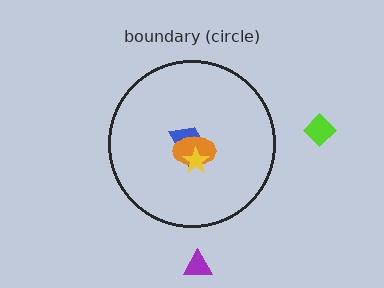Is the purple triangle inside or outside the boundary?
Outside.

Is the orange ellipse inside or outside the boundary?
Inside.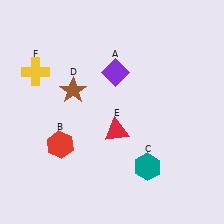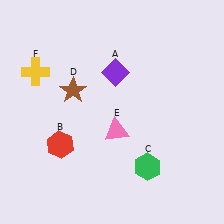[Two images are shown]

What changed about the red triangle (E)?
In Image 1, E is red. In Image 2, it changed to pink.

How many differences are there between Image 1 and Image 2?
There are 2 differences between the two images.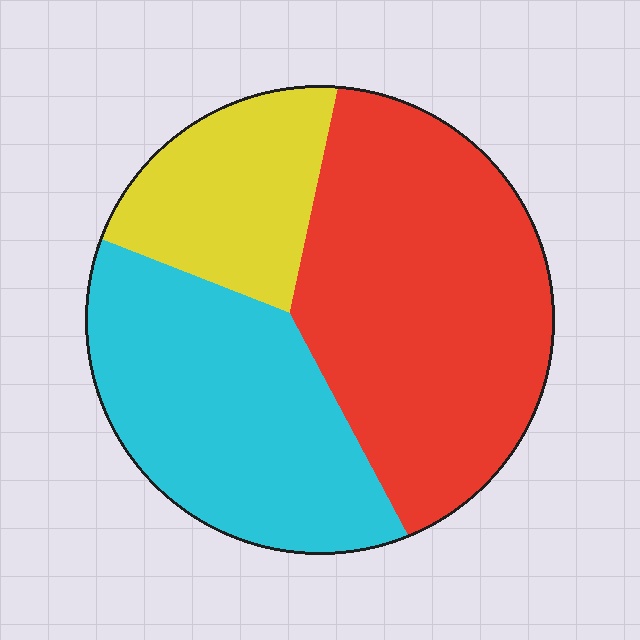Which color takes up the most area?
Red, at roughly 45%.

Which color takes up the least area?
Yellow, at roughly 20%.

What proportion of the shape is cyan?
Cyan takes up about one third (1/3) of the shape.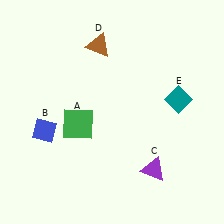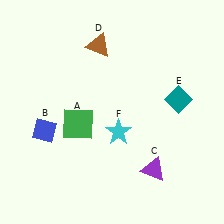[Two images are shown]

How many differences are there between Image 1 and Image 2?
There is 1 difference between the two images.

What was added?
A cyan star (F) was added in Image 2.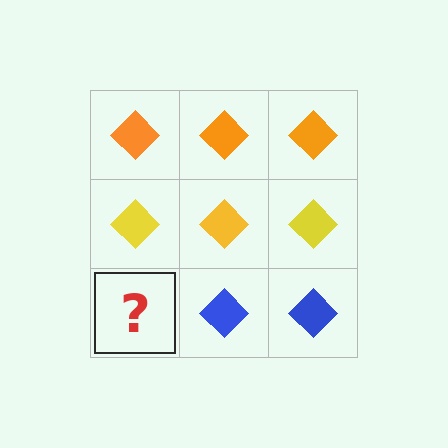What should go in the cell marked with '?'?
The missing cell should contain a blue diamond.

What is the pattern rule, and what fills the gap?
The rule is that each row has a consistent color. The gap should be filled with a blue diamond.